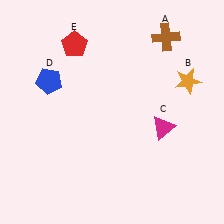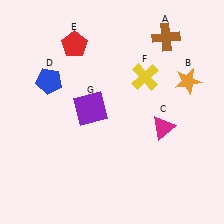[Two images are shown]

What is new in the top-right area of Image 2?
A yellow cross (F) was added in the top-right area of Image 2.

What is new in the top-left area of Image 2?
A purple square (G) was added in the top-left area of Image 2.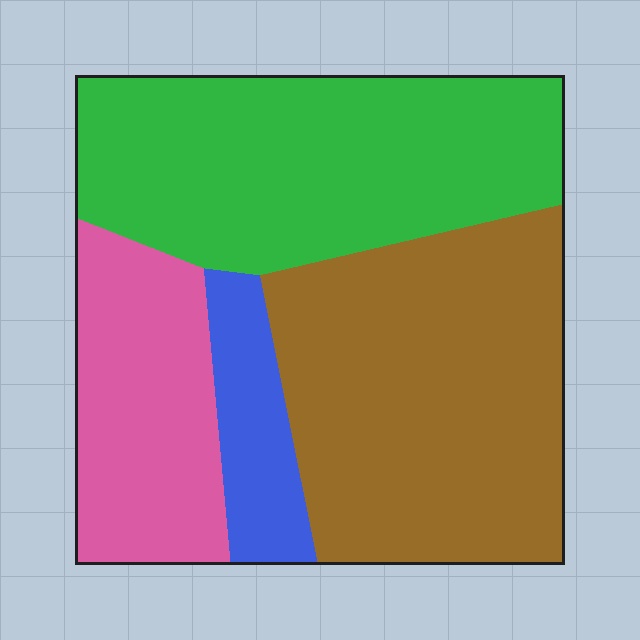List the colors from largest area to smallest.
From largest to smallest: brown, green, pink, blue.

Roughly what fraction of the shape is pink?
Pink takes up less than a quarter of the shape.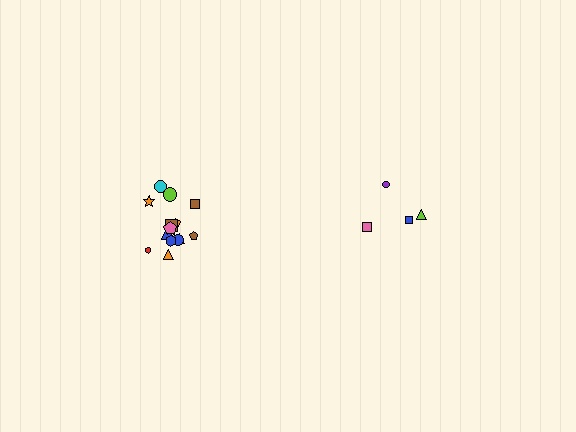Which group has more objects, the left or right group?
The left group.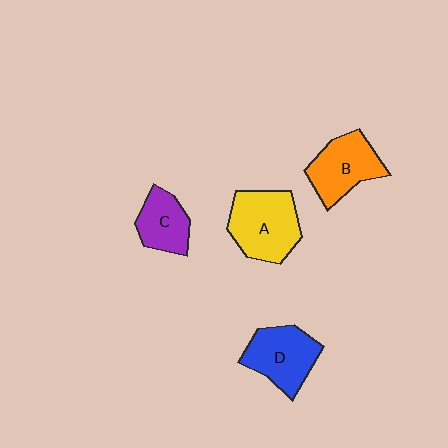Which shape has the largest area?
Shape A (yellow).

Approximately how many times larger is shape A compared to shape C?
Approximately 1.6 times.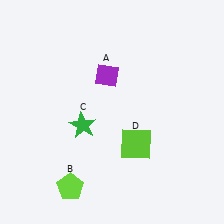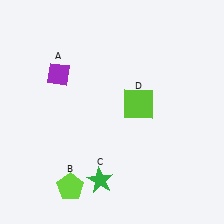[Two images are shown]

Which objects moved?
The objects that moved are: the purple diamond (A), the green star (C), the lime square (D).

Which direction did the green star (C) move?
The green star (C) moved down.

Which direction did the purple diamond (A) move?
The purple diamond (A) moved left.